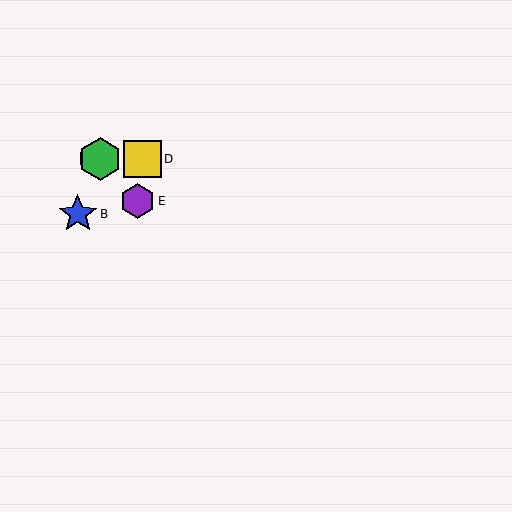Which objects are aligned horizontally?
Objects A, C, D are aligned horizontally.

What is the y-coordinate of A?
Object A is at y≈159.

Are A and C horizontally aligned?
Yes, both are at y≈159.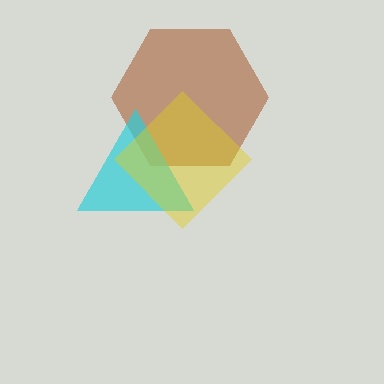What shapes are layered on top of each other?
The layered shapes are: a brown hexagon, a cyan triangle, a yellow diamond.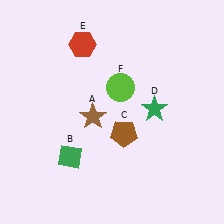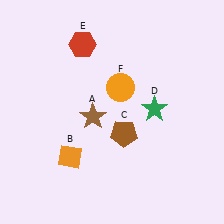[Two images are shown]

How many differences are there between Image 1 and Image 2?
There are 2 differences between the two images.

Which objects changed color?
B changed from green to orange. F changed from lime to orange.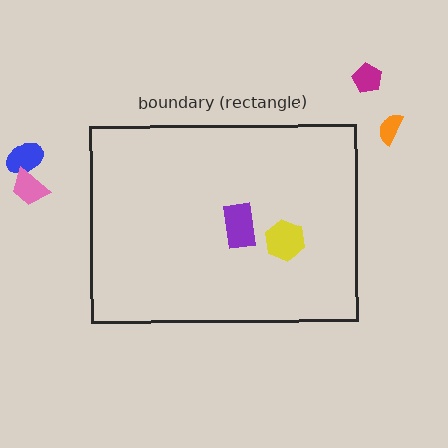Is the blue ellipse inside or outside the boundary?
Outside.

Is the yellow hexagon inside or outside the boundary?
Inside.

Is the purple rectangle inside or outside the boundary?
Inside.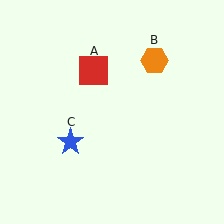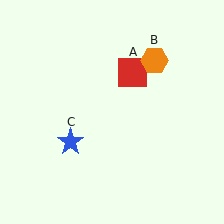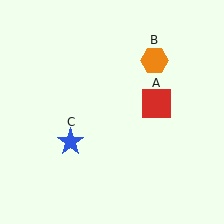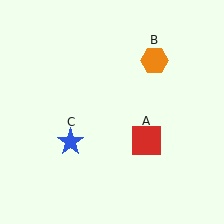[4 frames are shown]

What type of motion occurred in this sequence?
The red square (object A) rotated clockwise around the center of the scene.